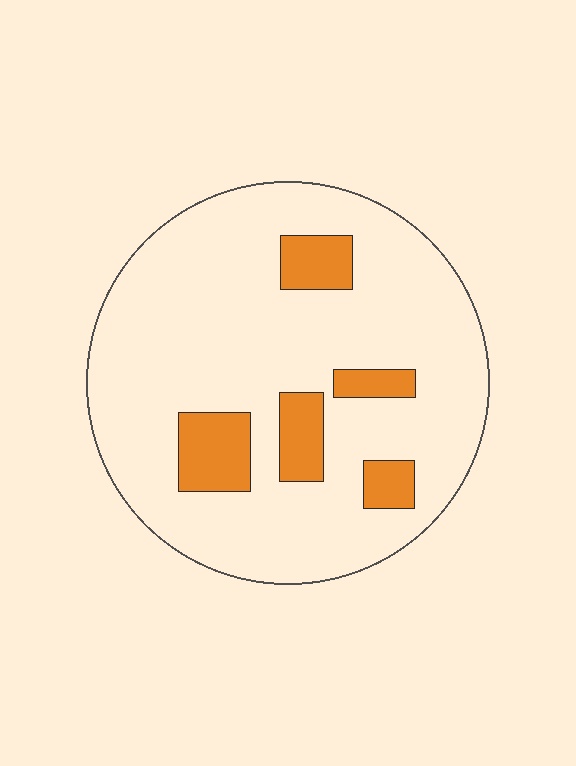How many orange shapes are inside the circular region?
5.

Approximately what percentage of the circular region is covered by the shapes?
Approximately 15%.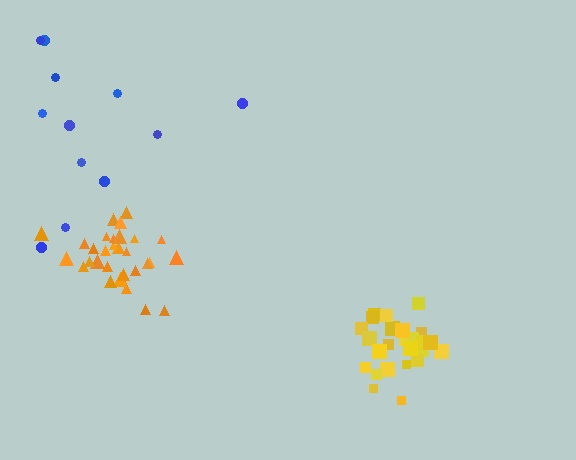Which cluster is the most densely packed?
Yellow.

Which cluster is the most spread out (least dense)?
Blue.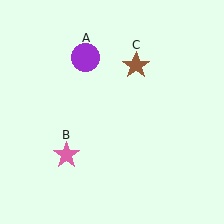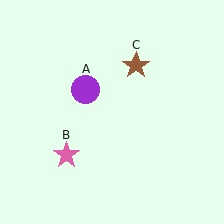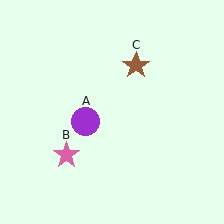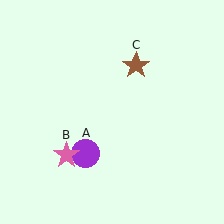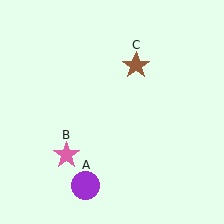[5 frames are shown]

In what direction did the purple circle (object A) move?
The purple circle (object A) moved down.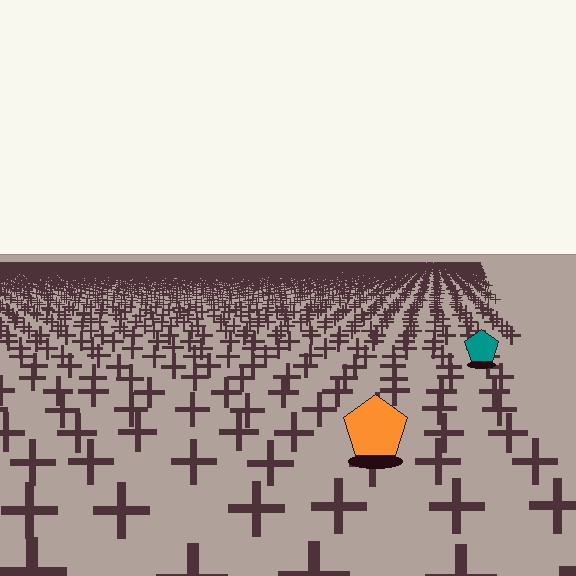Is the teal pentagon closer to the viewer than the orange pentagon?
No. The orange pentagon is closer — you can tell from the texture gradient: the ground texture is coarser near it.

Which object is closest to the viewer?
The orange pentagon is closest. The texture marks near it are larger and more spread out.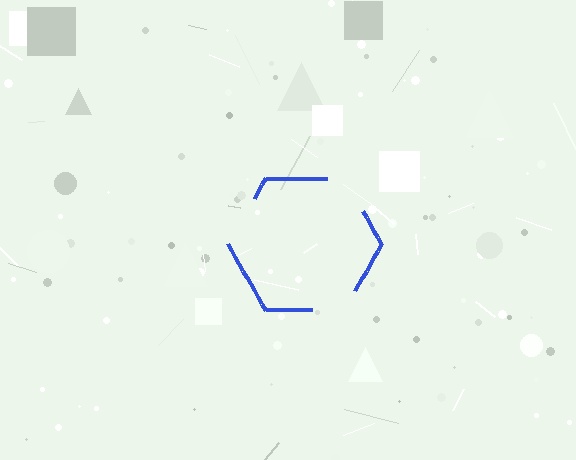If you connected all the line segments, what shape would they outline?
They would outline a hexagon.